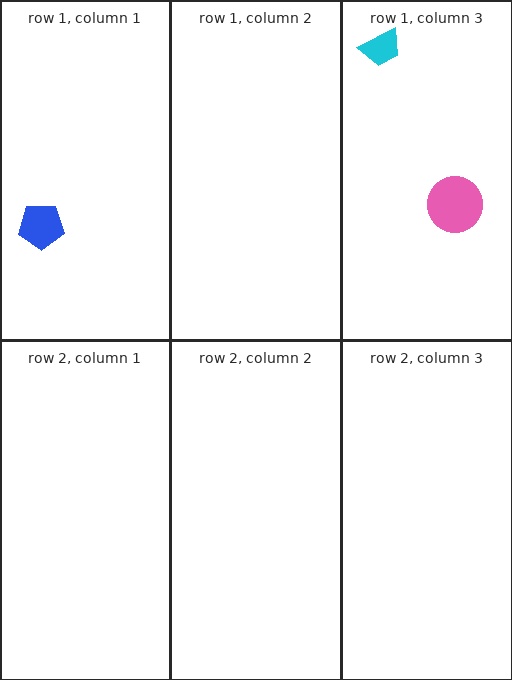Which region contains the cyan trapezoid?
The row 1, column 3 region.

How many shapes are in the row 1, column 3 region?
2.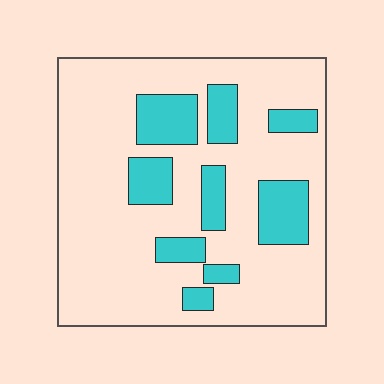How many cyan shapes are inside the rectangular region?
9.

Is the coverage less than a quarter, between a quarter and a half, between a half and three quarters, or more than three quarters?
Less than a quarter.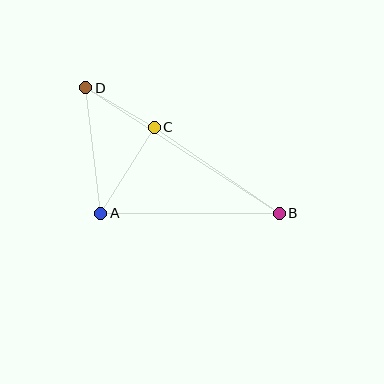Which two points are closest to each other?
Points C and D are closest to each other.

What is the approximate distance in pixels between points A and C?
The distance between A and C is approximately 101 pixels.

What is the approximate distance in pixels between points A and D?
The distance between A and D is approximately 126 pixels.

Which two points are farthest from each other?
Points B and D are farthest from each other.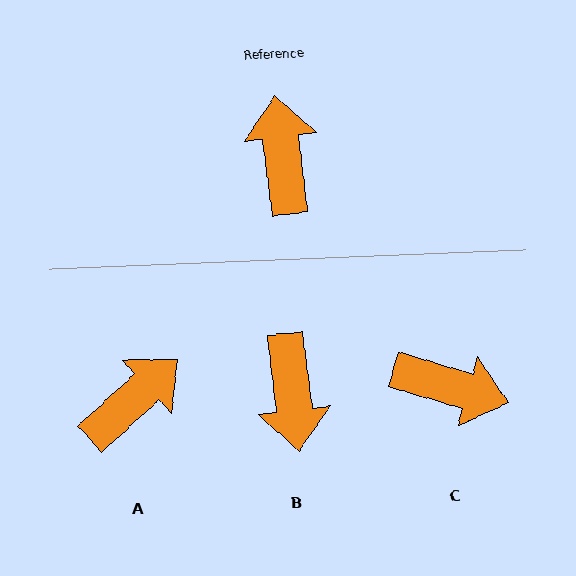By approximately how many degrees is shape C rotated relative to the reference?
Approximately 113 degrees clockwise.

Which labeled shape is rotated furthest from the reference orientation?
B, about 180 degrees away.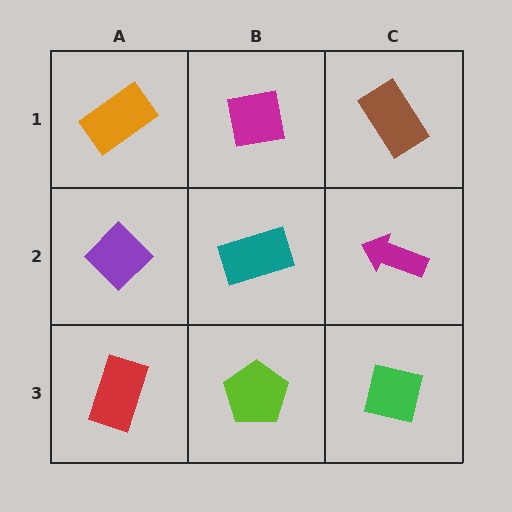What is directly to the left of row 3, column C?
A lime pentagon.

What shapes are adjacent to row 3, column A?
A purple diamond (row 2, column A), a lime pentagon (row 3, column B).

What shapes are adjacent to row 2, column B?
A magenta square (row 1, column B), a lime pentagon (row 3, column B), a purple diamond (row 2, column A), a magenta arrow (row 2, column C).